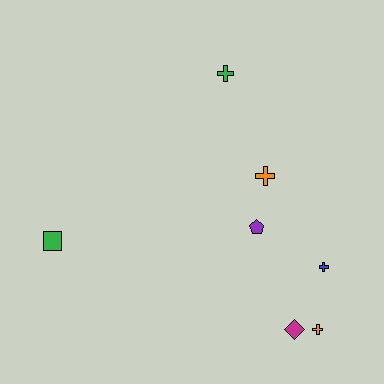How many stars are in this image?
There are no stars.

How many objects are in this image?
There are 7 objects.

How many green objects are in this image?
There are 2 green objects.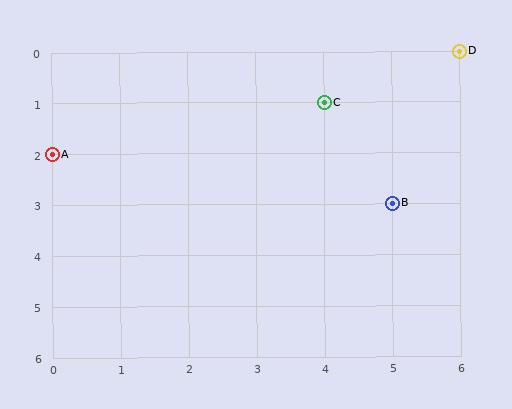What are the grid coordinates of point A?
Point A is at grid coordinates (0, 2).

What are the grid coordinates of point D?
Point D is at grid coordinates (6, 0).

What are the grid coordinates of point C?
Point C is at grid coordinates (4, 1).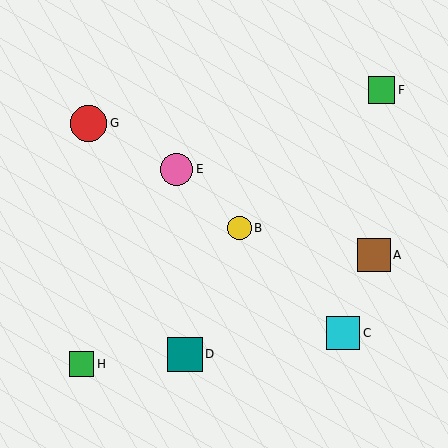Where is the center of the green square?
The center of the green square is at (82, 364).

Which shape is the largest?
The red circle (labeled G) is the largest.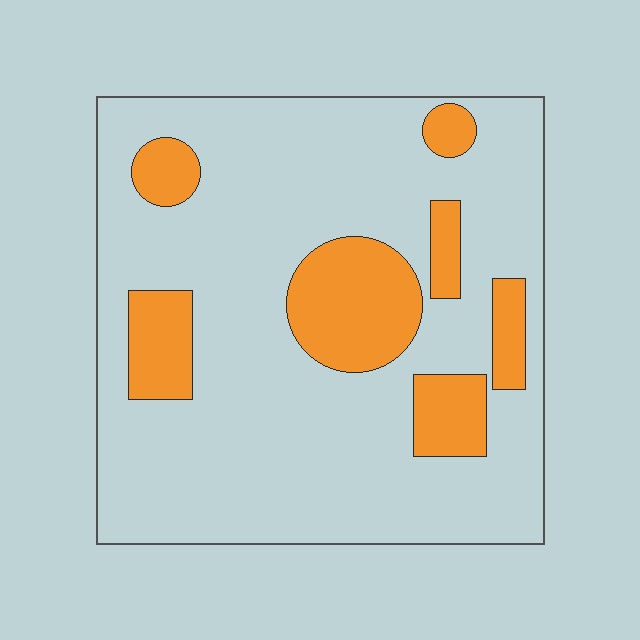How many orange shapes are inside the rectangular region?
7.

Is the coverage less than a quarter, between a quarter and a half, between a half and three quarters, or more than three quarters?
Less than a quarter.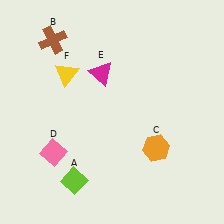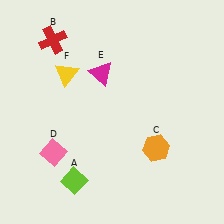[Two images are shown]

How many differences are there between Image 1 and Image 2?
There is 1 difference between the two images.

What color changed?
The cross (B) changed from brown in Image 1 to red in Image 2.